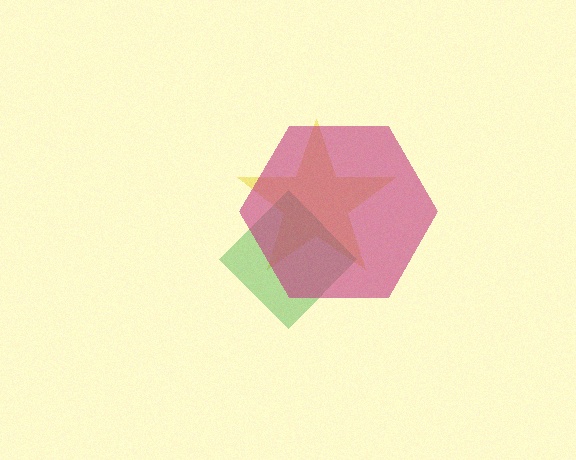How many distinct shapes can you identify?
There are 3 distinct shapes: a yellow star, a green diamond, a magenta hexagon.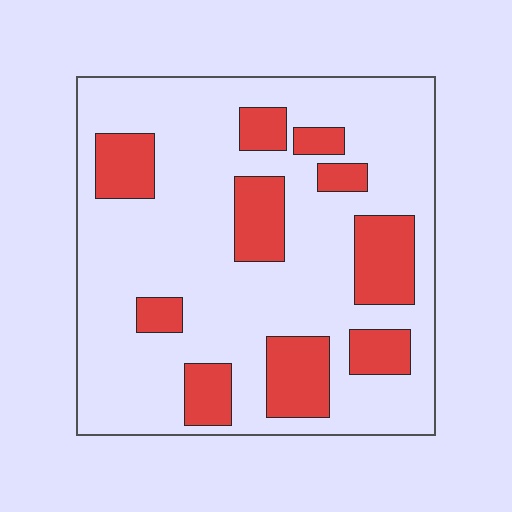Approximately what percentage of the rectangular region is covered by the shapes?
Approximately 25%.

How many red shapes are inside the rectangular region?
10.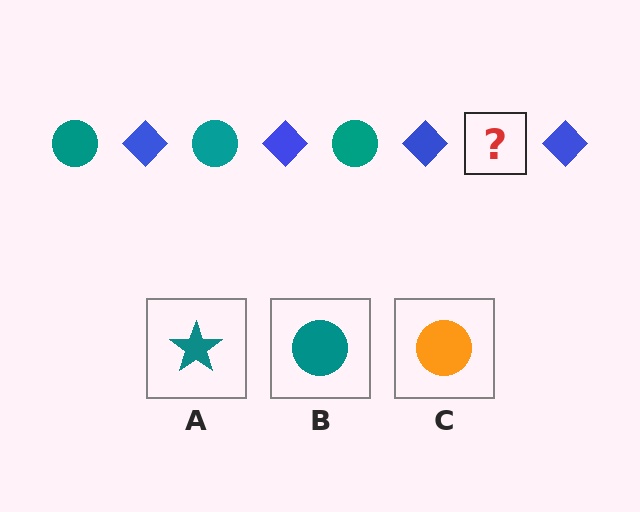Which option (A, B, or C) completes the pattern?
B.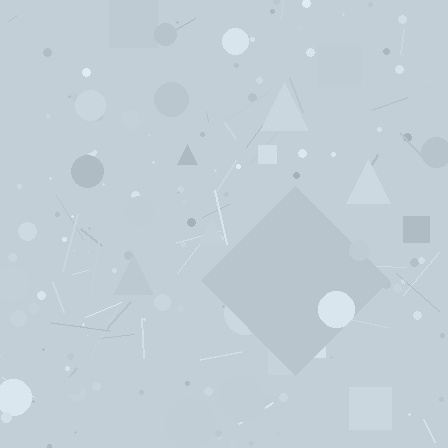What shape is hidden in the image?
A diamond is hidden in the image.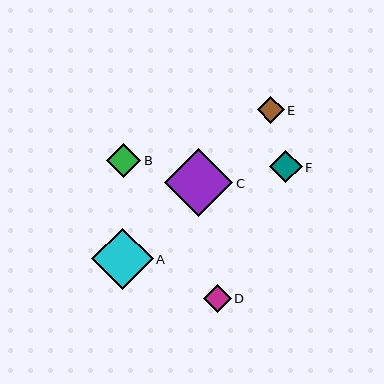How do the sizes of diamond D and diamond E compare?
Diamond D and diamond E are approximately the same size.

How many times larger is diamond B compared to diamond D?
Diamond B is approximately 1.2 times the size of diamond D.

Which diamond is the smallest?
Diamond E is the smallest with a size of approximately 27 pixels.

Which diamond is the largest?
Diamond C is the largest with a size of approximately 68 pixels.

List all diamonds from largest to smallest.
From largest to smallest: C, A, B, F, D, E.